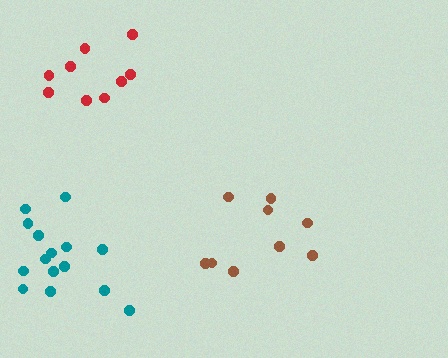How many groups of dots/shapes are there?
There are 3 groups.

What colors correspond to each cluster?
The clusters are colored: teal, brown, red.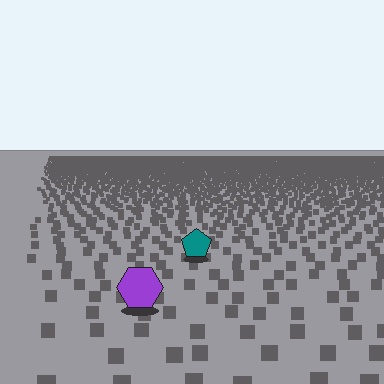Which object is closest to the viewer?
The purple hexagon is closest. The texture marks near it are larger and more spread out.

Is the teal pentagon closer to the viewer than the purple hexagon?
No. The purple hexagon is closer — you can tell from the texture gradient: the ground texture is coarser near it.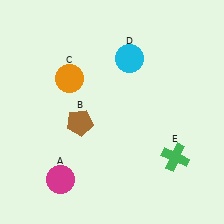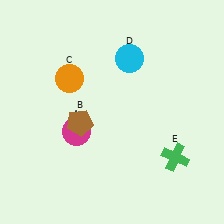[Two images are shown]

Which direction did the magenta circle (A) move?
The magenta circle (A) moved up.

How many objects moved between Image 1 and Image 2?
1 object moved between the two images.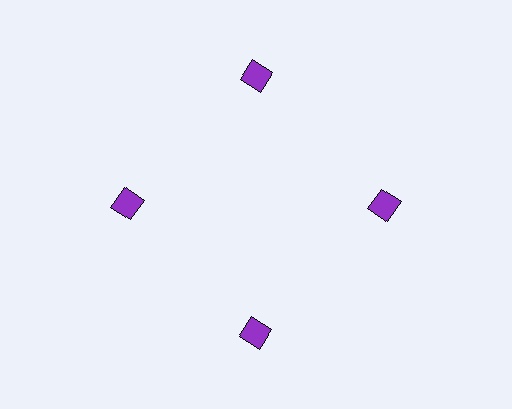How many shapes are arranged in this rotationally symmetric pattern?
There are 4 shapes, arranged in 4 groups of 1.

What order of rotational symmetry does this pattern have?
This pattern has 4-fold rotational symmetry.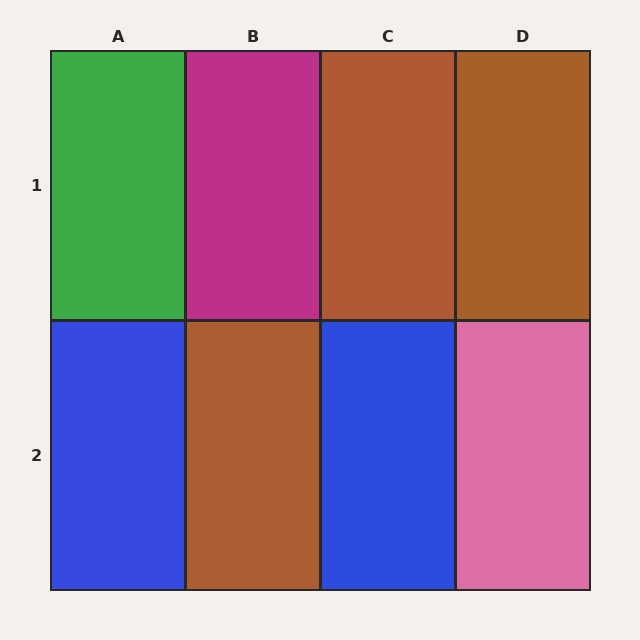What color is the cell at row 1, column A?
Green.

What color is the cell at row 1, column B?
Magenta.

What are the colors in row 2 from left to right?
Blue, brown, blue, pink.